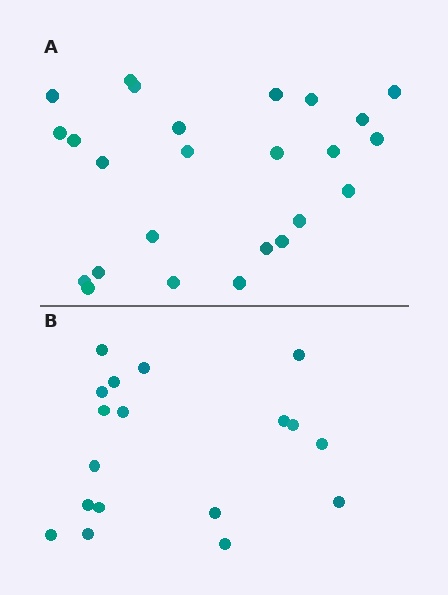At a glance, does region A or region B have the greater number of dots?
Region A (the top region) has more dots.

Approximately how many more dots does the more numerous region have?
Region A has roughly 8 or so more dots than region B.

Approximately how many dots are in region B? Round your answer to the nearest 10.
About 20 dots. (The exact count is 18, which rounds to 20.)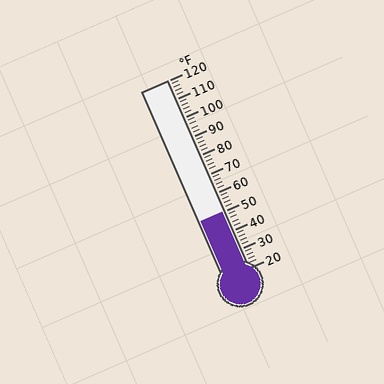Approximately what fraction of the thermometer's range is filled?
The thermometer is filled to approximately 30% of its range.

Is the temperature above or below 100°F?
The temperature is below 100°F.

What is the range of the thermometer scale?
The thermometer scale ranges from 20°F to 120°F.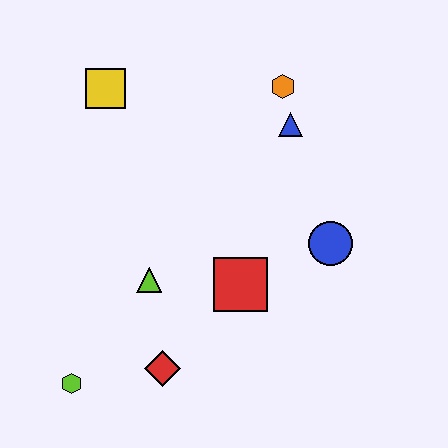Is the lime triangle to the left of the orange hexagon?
Yes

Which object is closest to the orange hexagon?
The blue triangle is closest to the orange hexagon.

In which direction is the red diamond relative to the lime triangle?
The red diamond is below the lime triangle.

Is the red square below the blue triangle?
Yes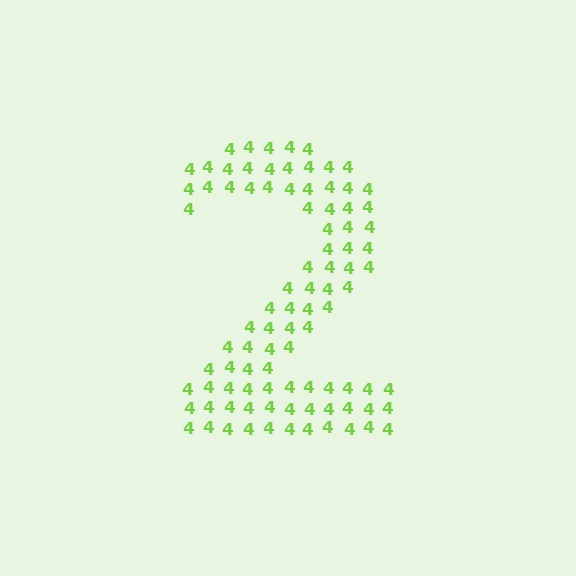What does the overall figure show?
The overall figure shows the digit 2.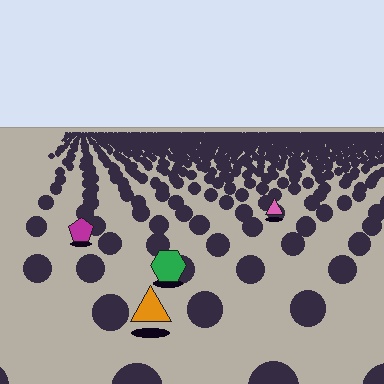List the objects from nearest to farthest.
From nearest to farthest: the orange triangle, the green hexagon, the magenta pentagon, the pink triangle.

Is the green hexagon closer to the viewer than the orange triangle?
No. The orange triangle is closer — you can tell from the texture gradient: the ground texture is coarser near it.